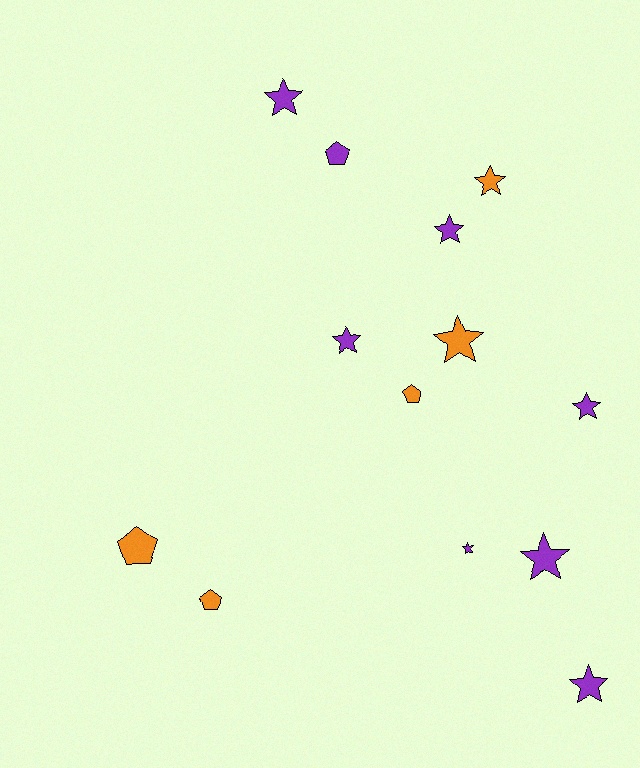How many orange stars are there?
There are 2 orange stars.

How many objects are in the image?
There are 13 objects.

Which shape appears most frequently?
Star, with 9 objects.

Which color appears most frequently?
Purple, with 8 objects.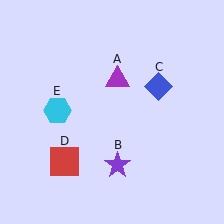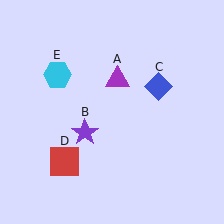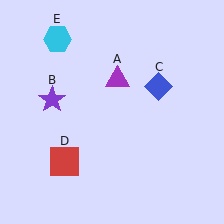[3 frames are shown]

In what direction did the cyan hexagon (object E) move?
The cyan hexagon (object E) moved up.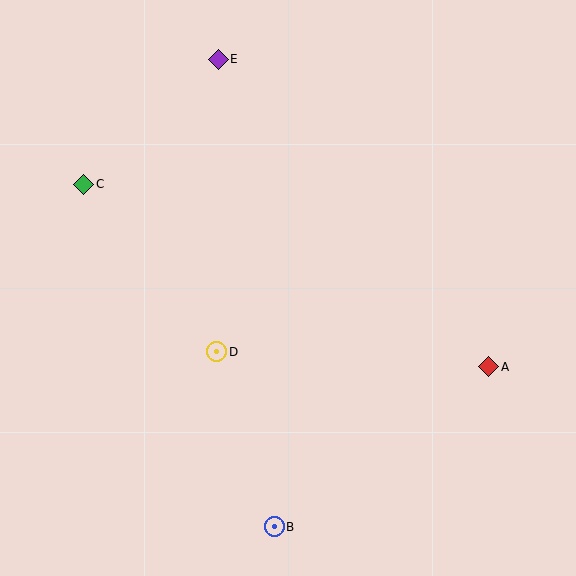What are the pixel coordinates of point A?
Point A is at (489, 367).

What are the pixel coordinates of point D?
Point D is at (217, 352).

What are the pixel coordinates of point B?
Point B is at (274, 527).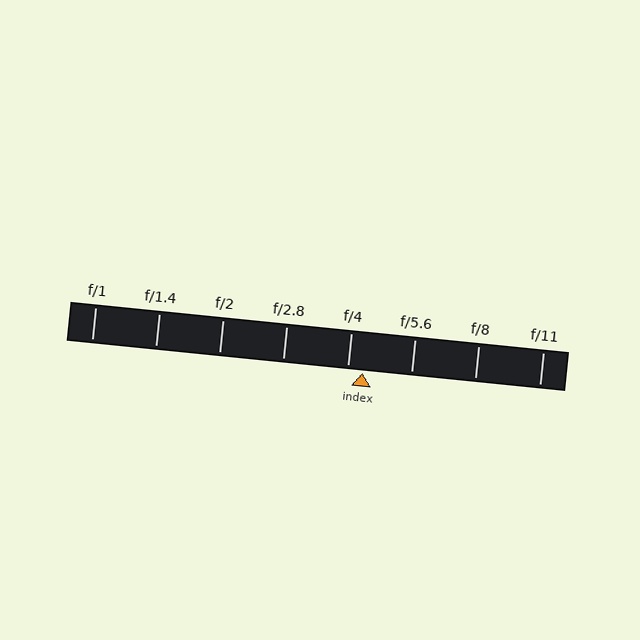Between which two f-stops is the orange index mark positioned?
The index mark is between f/4 and f/5.6.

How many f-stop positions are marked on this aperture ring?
There are 8 f-stop positions marked.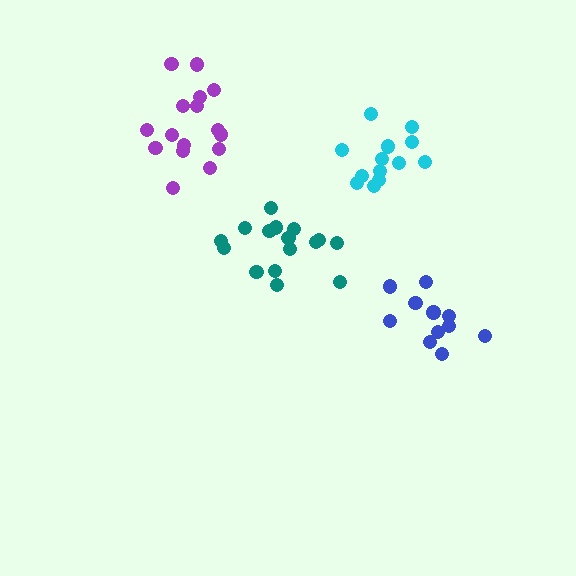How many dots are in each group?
Group 1: 16 dots, Group 2: 16 dots, Group 3: 13 dots, Group 4: 11 dots (56 total).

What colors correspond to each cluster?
The clusters are colored: teal, purple, cyan, blue.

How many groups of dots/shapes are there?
There are 4 groups.